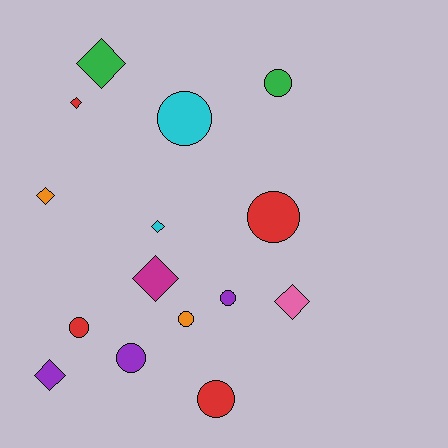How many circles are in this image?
There are 8 circles.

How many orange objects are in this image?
There are 2 orange objects.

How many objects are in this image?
There are 15 objects.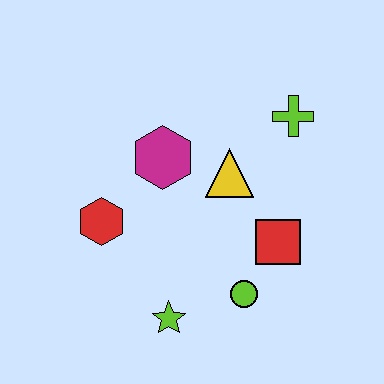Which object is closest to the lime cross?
The yellow triangle is closest to the lime cross.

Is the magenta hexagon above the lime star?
Yes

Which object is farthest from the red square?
The red hexagon is farthest from the red square.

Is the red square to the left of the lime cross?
Yes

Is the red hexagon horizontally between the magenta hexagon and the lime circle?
No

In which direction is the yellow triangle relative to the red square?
The yellow triangle is above the red square.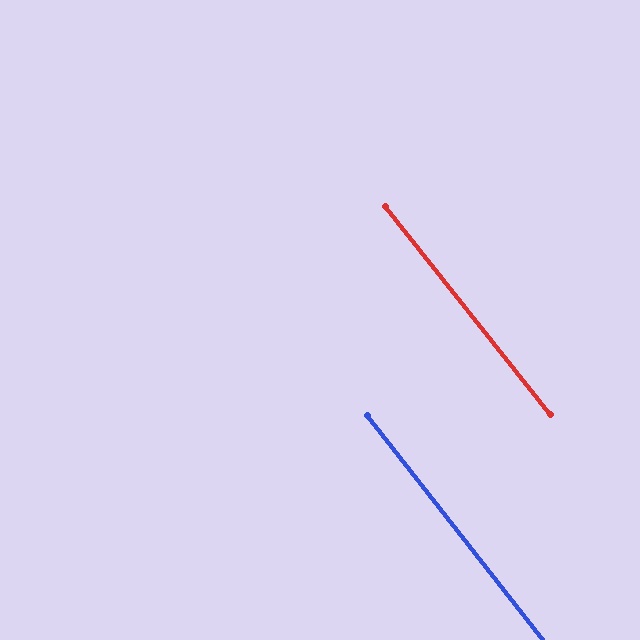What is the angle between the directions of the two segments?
Approximately 0 degrees.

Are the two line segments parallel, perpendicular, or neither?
Parallel — their directions differ by only 0.4°.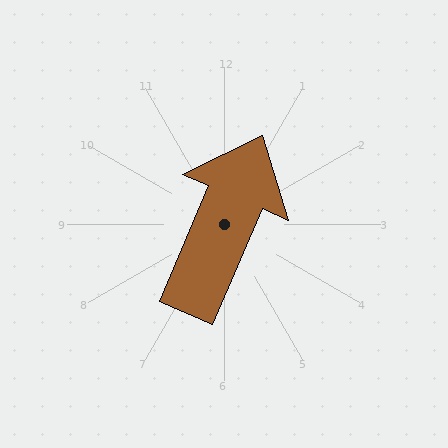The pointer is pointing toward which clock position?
Roughly 1 o'clock.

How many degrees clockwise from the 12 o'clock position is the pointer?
Approximately 23 degrees.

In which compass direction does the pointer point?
Northeast.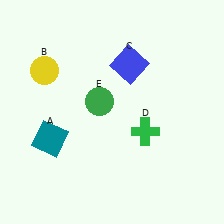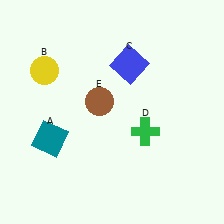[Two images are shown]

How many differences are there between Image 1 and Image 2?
There is 1 difference between the two images.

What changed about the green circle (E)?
In Image 1, E is green. In Image 2, it changed to brown.